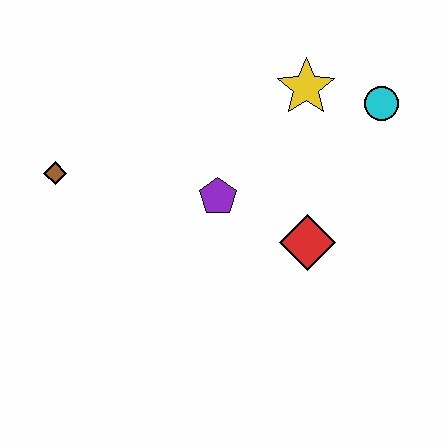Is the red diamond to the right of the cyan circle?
No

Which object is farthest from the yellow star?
The brown diamond is farthest from the yellow star.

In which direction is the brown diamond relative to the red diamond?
The brown diamond is to the left of the red diamond.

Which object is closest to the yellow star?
The cyan circle is closest to the yellow star.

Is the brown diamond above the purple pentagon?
Yes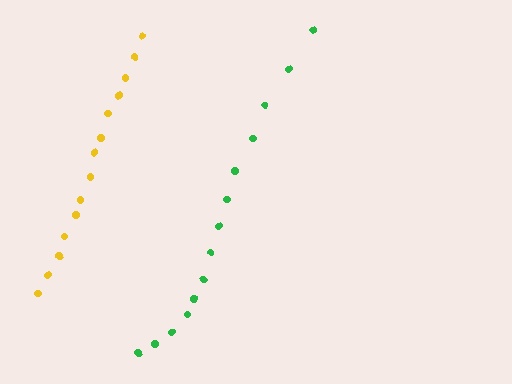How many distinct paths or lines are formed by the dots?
There are 2 distinct paths.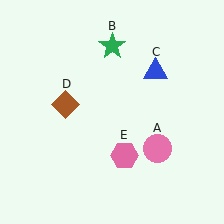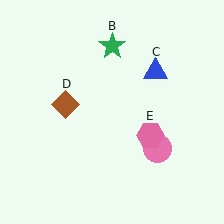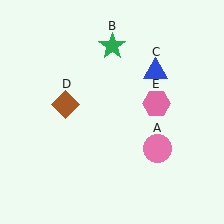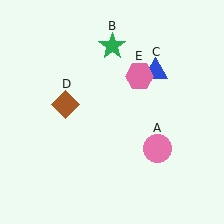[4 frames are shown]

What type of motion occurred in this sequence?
The pink hexagon (object E) rotated counterclockwise around the center of the scene.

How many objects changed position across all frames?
1 object changed position: pink hexagon (object E).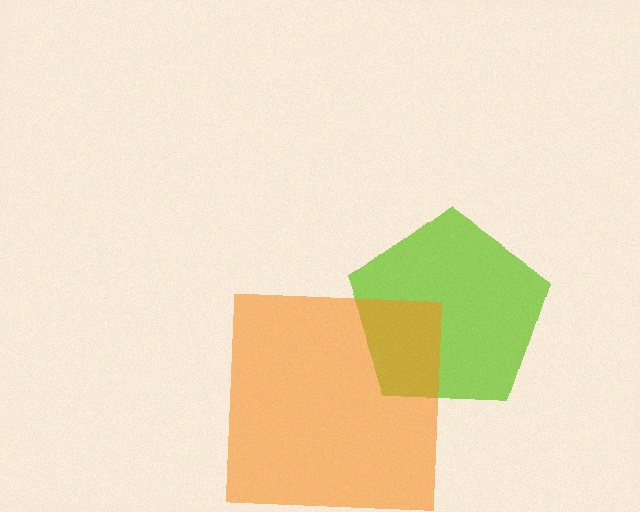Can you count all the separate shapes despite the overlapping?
Yes, there are 2 separate shapes.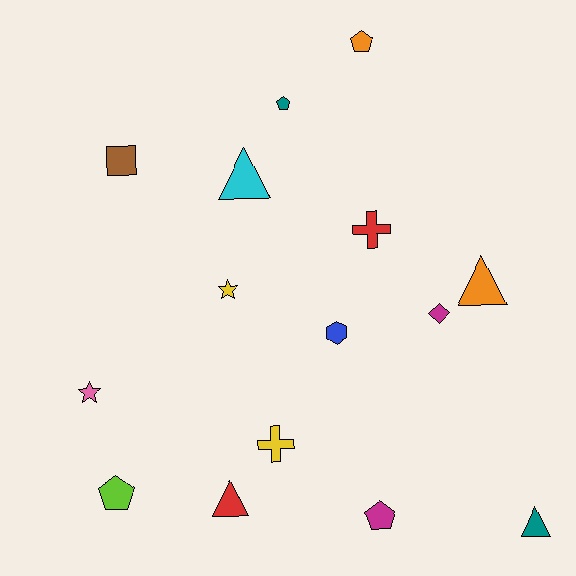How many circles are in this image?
There are no circles.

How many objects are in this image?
There are 15 objects.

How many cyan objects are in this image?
There is 1 cyan object.